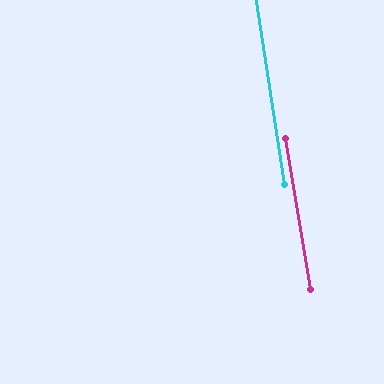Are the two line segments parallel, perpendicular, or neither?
Parallel — their directions differ by only 0.7°.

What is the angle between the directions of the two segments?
Approximately 1 degree.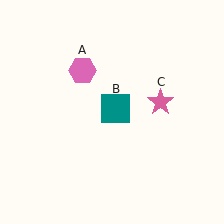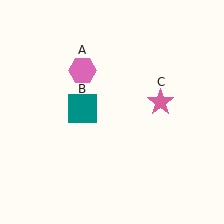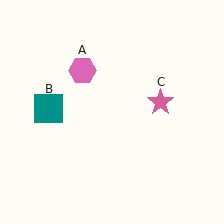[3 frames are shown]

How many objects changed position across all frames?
1 object changed position: teal square (object B).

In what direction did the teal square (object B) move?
The teal square (object B) moved left.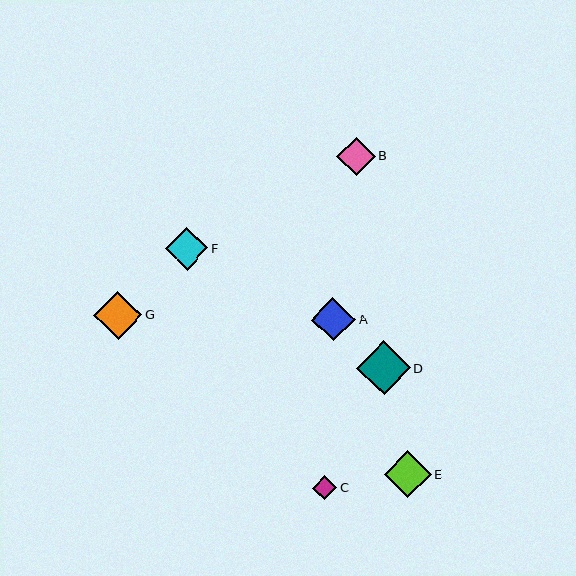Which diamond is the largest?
Diamond D is the largest with a size of approximately 53 pixels.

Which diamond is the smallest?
Diamond C is the smallest with a size of approximately 25 pixels.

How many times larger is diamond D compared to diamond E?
Diamond D is approximately 1.1 times the size of diamond E.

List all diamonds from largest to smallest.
From largest to smallest: D, G, E, A, F, B, C.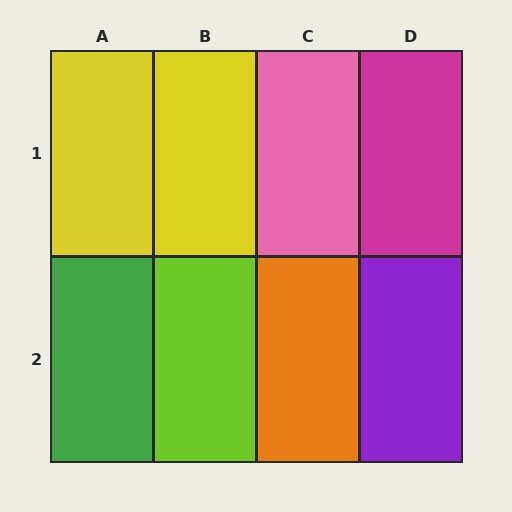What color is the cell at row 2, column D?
Purple.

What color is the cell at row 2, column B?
Lime.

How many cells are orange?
1 cell is orange.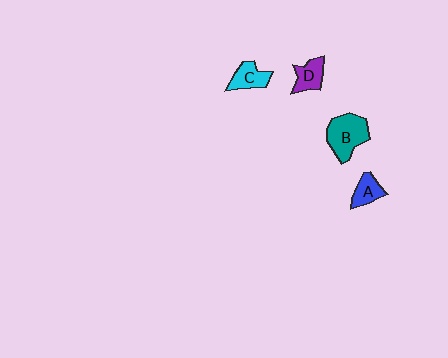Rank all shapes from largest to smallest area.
From largest to smallest: B (teal), C (cyan), D (purple), A (blue).